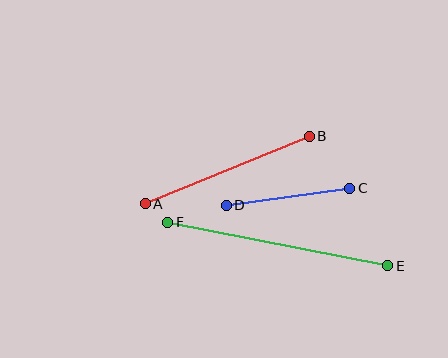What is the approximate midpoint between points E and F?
The midpoint is at approximately (278, 244) pixels.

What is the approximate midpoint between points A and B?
The midpoint is at approximately (227, 170) pixels.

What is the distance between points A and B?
The distance is approximately 177 pixels.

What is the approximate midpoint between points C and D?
The midpoint is at approximately (288, 197) pixels.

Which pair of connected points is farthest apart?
Points E and F are farthest apart.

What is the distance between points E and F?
The distance is approximately 224 pixels.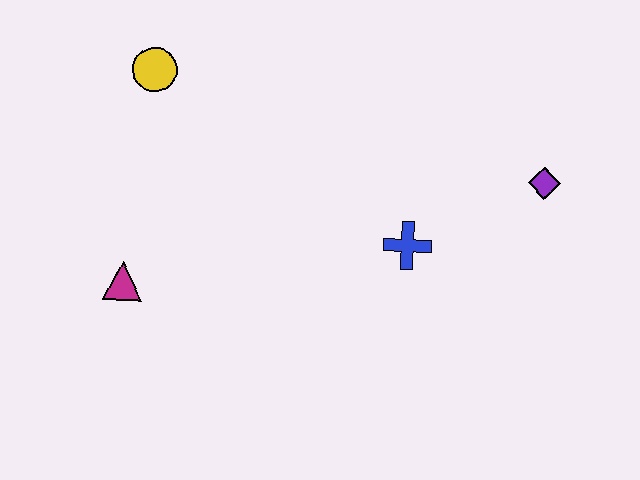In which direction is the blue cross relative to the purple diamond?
The blue cross is to the left of the purple diamond.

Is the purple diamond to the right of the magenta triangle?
Yes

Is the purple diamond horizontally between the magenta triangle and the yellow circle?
No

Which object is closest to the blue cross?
The purple diamond is closest to the blue cross.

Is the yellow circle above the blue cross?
Yes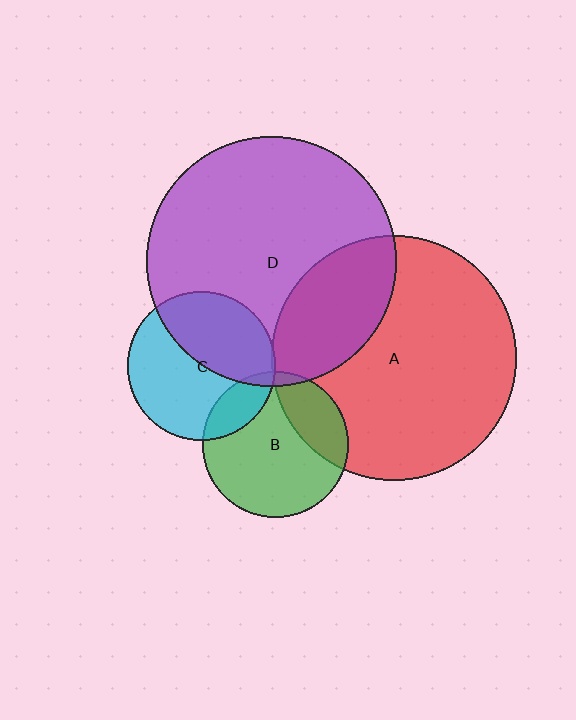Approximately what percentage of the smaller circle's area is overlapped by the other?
Approximately 25%.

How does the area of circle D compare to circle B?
Approximately 2.9 times.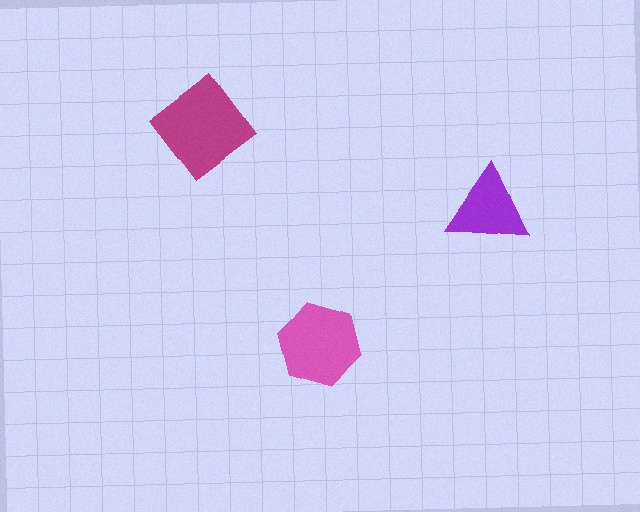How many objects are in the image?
There are 3 objects in the image.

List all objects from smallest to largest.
The purple triangle, the pink hexagon, the magenta diamond.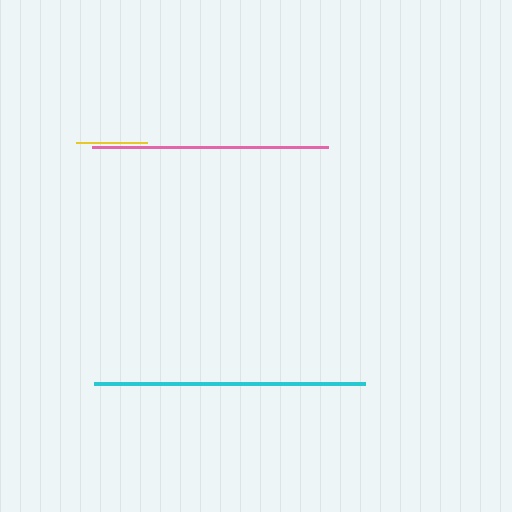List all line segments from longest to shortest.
From longest to shortest: cyan, pink, yellow.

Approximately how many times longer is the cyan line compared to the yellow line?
The cyan line is approximately 3.8 times the length of the yellow line.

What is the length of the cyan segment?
The cyan segment is approximately 271 pixels long.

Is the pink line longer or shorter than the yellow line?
The pink line is longer than the yellow line.